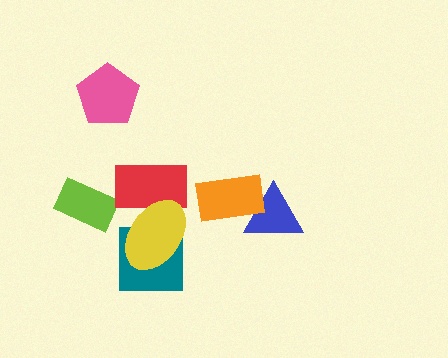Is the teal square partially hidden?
Yes, it is partially covered by another shape.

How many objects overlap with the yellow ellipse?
2 objects overlap with the yellow ellipse.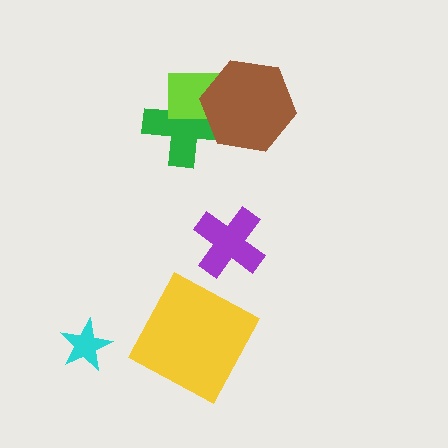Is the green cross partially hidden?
Yes, it is partially covered by another shape.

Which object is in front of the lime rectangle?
The brown hexagon is in front of the lime rectangle.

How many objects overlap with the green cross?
2 objects overlap with the green cross.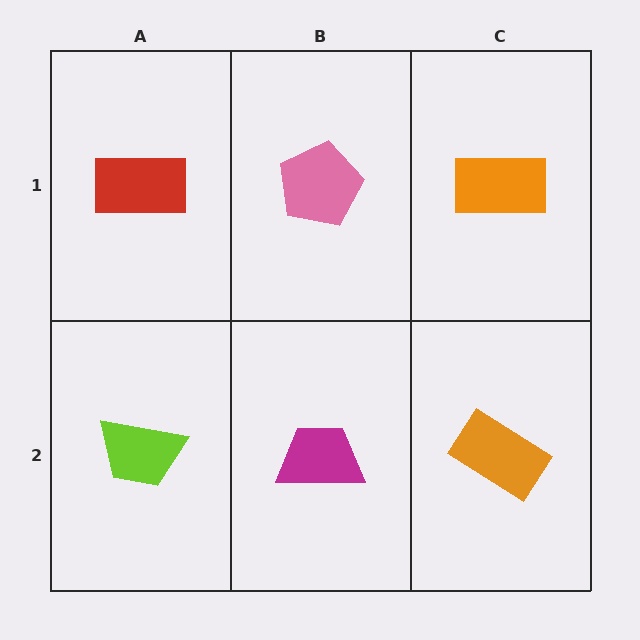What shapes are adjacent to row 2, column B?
A pink pentagon (row 1, column B), a lime trapezoid (row 2, column A), an orange rectangle (row 2, column C).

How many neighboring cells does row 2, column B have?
3.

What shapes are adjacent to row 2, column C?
An orange rectangle (row 1, column C), a magenta trapezoid (row 2, column B).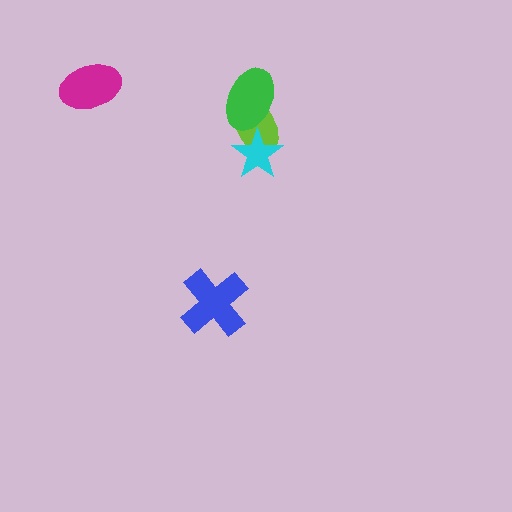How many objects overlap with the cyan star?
1 object overlaps with the cyan star.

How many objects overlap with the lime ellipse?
2 objects overlap with the lime ellipse.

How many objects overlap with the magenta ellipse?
0 objects overlap with the magenta ellipse.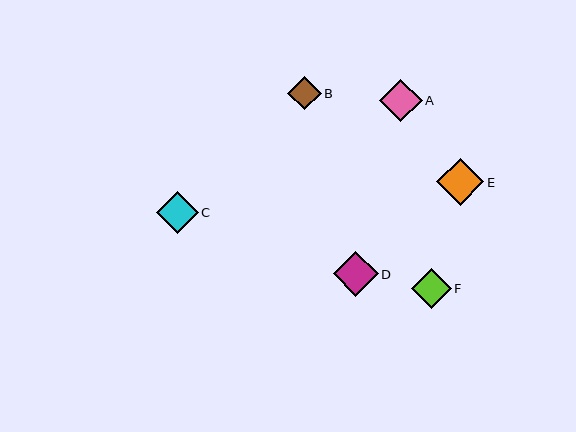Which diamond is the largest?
Diamond E is the largest with a size of approximately 48 pixels.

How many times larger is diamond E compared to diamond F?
Diamond E is approximately 1.2 times the size of diamond F.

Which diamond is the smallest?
Diamond B is the smallest with a size of approximately 34 pixels.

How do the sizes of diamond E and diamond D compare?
Diamond E and diamond D are approximately the same size.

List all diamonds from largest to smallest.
From largest to smallest: E, D, A, C, F, B.